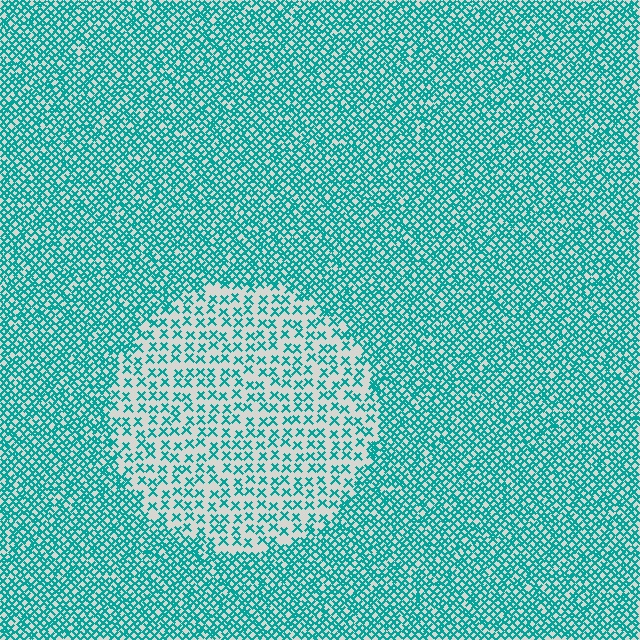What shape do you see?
I see a circle.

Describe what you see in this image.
The image contains small teal elements arranged at two different densities. A circle-shaped region is visible where the elements are less densely packed than the surrounding area.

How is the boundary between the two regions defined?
The boundary is defined by a change in element density (approximately 2.4x ratio). All elements are the same color, size, and shape.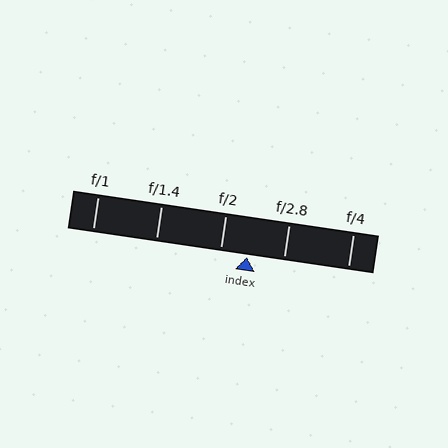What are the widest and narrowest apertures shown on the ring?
The widest aperture shown is f/1 and the narrowest is f/4.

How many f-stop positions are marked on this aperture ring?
There are 5 f-stop positions marked.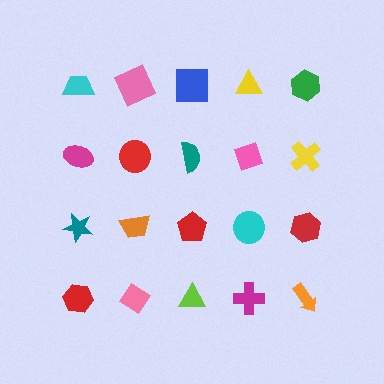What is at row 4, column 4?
A magenta cross.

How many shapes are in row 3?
5 shapes.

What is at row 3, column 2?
An orange trapezoid.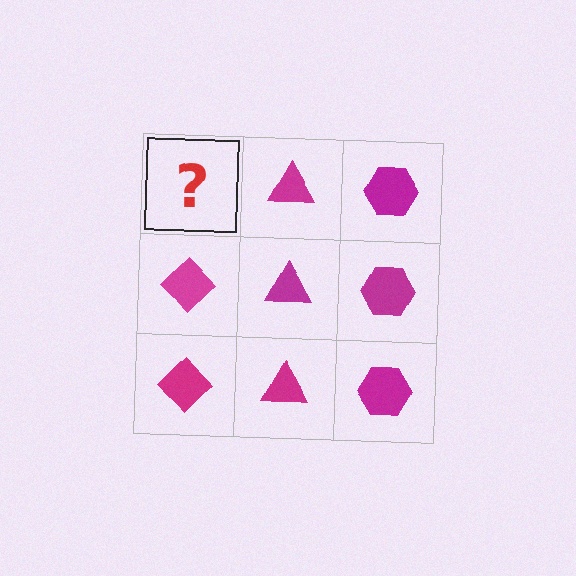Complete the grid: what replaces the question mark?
The question mark should be replaced with a magenta diamond.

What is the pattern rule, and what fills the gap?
The rule is that each column has a consistent shape. The gap should be filled with a magenta diamond.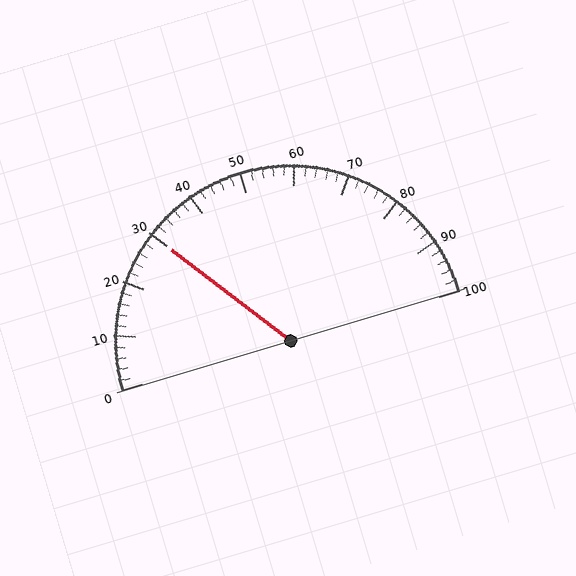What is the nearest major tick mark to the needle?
The nearest major tick mark is 30.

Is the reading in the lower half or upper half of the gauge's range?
The reading is in the lower half of the range (0 to 100).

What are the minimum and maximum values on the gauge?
The gauge ranges from 0 to 100.